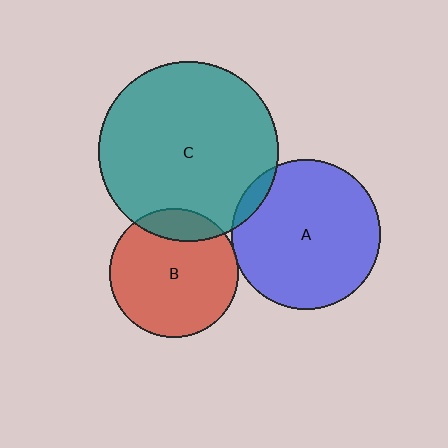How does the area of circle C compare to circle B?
Approximately 2.0 times.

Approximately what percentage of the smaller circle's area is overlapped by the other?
Approximately 5%.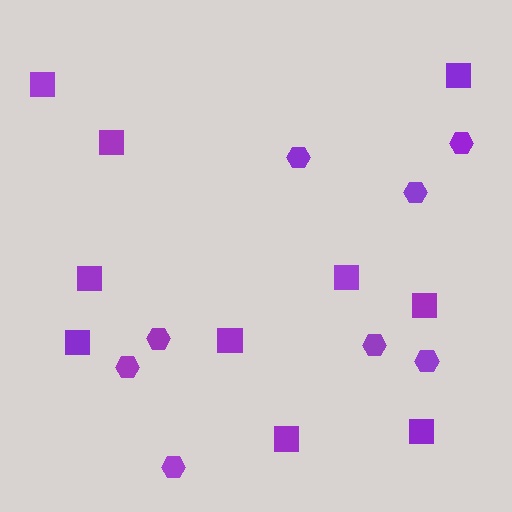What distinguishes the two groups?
There are 2 groups: one group of squares (10) and one group of hexagons (8).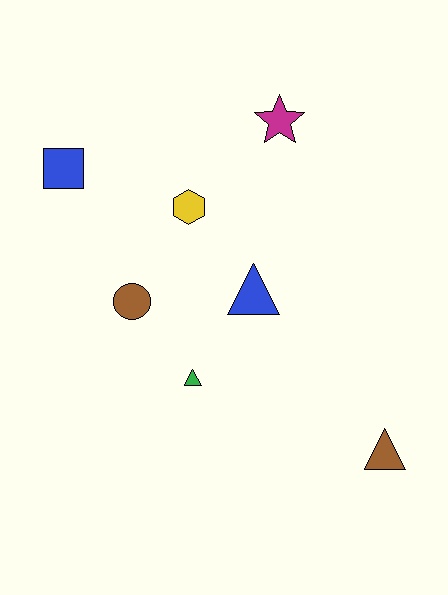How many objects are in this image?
There are 7 objects.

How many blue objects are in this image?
There are 2 blue objects.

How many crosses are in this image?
There are no crosses.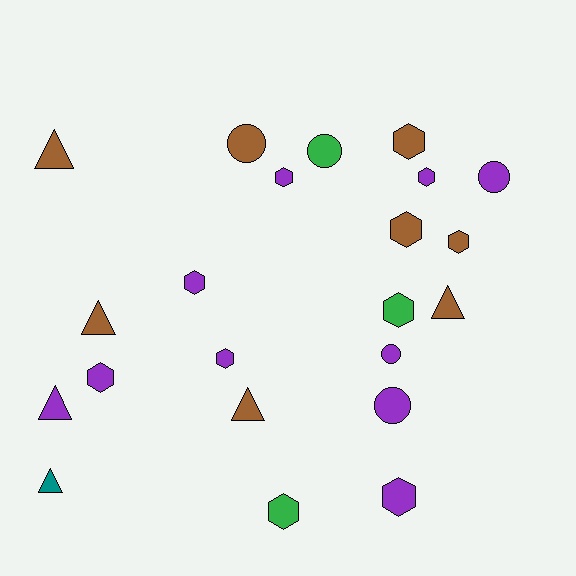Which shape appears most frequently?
Hexagon, with 11 objects.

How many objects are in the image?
There are 22 objects.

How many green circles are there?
There is 1 green circle.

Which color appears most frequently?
Purple, with 10 objects.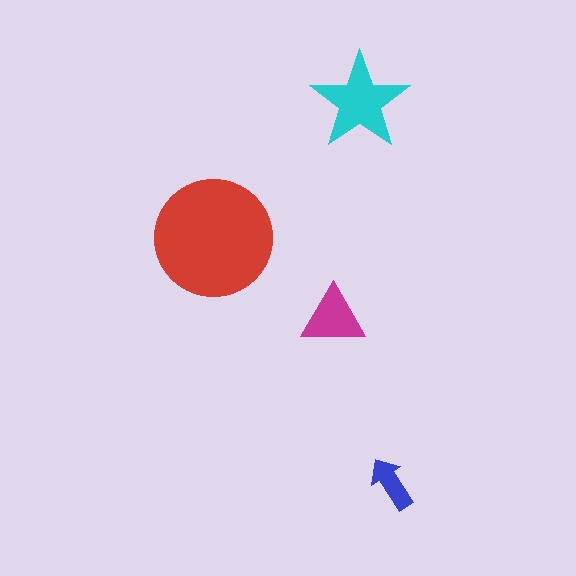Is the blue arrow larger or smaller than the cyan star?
Smaller.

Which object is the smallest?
The blue arrow.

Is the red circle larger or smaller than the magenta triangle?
Larger.